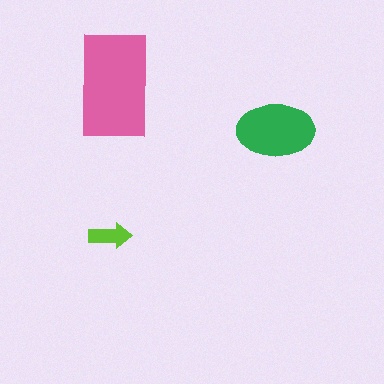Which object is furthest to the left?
The lime arrow is leftmost.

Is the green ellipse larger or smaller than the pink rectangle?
Smaller.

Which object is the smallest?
The lime arrow.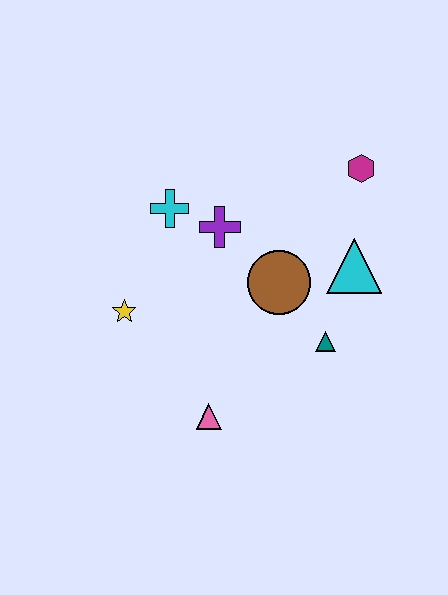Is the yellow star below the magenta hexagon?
Yes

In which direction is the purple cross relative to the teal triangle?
The purple cross is above the teal triangle.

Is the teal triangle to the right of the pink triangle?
Yes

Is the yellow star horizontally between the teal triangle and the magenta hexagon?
No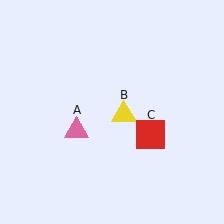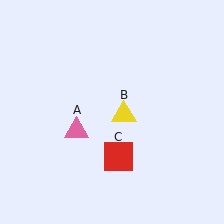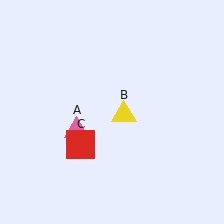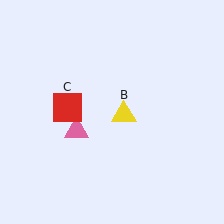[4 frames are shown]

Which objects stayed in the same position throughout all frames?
Pink triangle (object A) and yellow triangle (object B) remained stationary.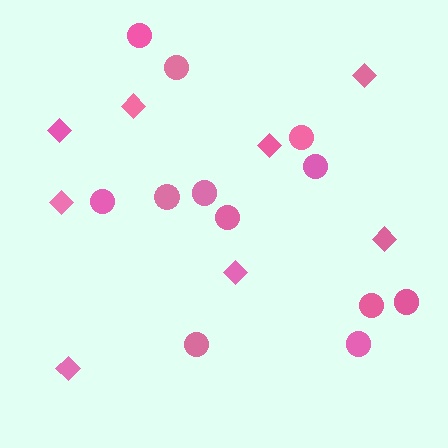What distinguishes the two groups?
There are 2 groups: one group of diamonds (8) and one group of circles (12).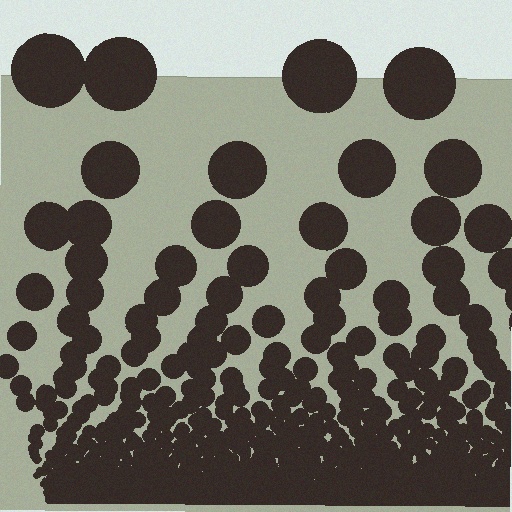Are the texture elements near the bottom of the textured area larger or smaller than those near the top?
Smaller. The gradient is inverted — elements near the bottom are smaller and denser.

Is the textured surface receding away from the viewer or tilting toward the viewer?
The surface appears to tilt toward the viewer. Texture elements get larger and sparser toward the top.